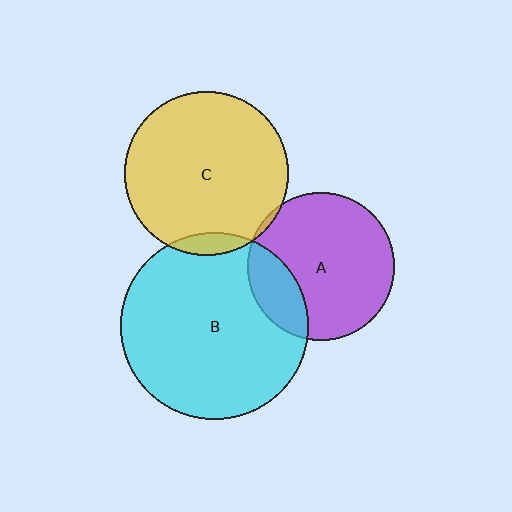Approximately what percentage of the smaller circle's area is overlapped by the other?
Approximately 5%.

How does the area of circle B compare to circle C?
Approximately 1.3 times.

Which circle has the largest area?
Circle B (cyan).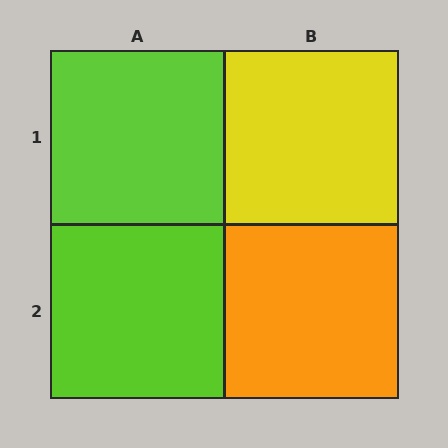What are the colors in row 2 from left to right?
Lime, orange.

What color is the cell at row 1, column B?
Yellow.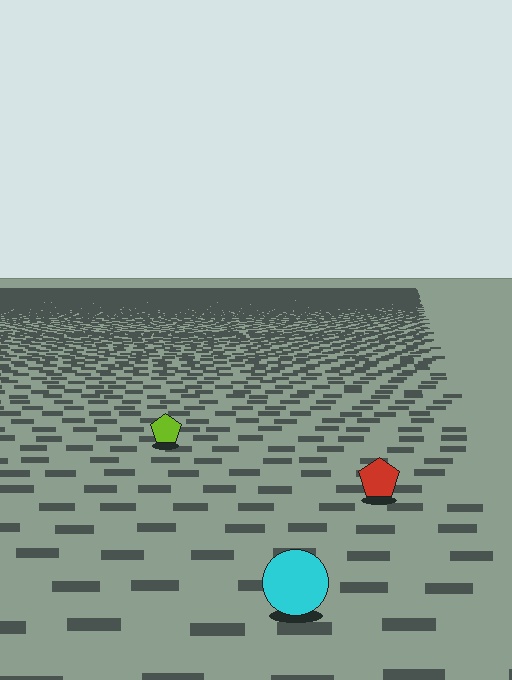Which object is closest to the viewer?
The cyan circle is closest. The texture marks near it are larger and more spread out.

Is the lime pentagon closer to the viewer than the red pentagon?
No. The red pentagon is closer — you can tell from the texture gradient: the ground texture is coarser near it.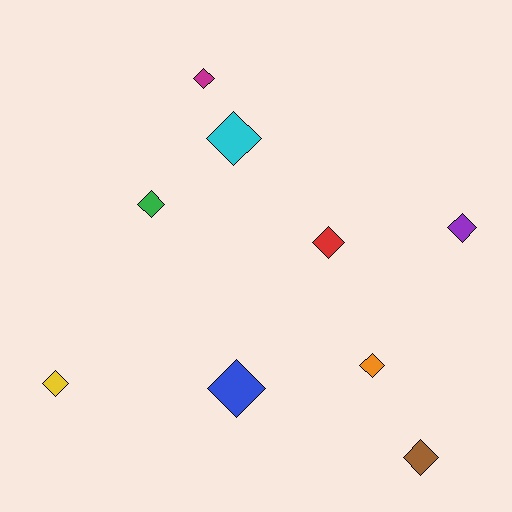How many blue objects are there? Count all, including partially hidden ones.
There is 1 blue object.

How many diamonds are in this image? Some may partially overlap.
There are 9 diamonds.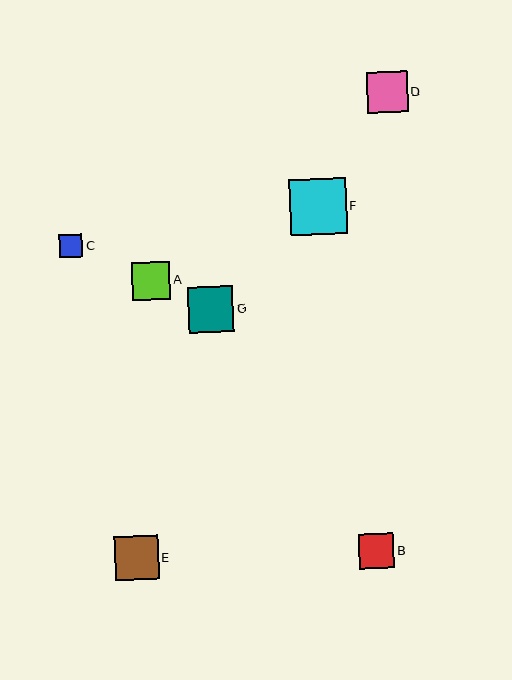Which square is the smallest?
Square C is the smallest with a size of approximately 23 pixels.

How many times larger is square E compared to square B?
Square E is approximately 1.3 times the size of square B.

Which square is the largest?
Square F is the largest with a size of approximately 56 pixels.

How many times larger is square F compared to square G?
Square F is approximately 1.2 times the size of square G.